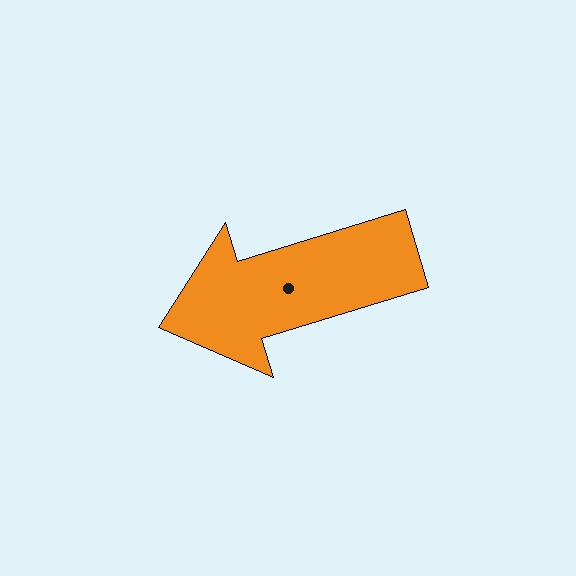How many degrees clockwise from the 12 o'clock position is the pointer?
Approximately 253 degrees.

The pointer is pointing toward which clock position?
Roughly 8 o'clock.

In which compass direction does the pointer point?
West.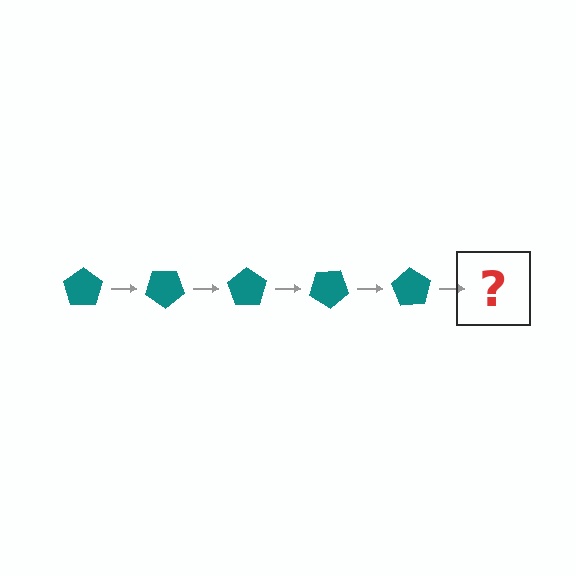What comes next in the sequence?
The next element should be a teal pentagon rotated 175 degrees.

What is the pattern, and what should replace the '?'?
The pattern is that the pentagon rotates 35 degrees each step. The '?' should be a teal pentagon rotated 175 degrees.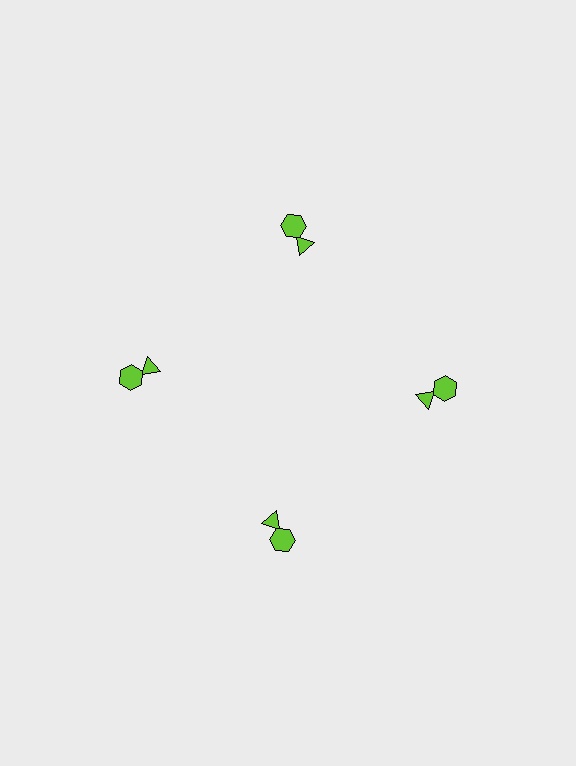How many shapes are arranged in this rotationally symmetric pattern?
There are 8 shapes, arranged in 4 groups of 2.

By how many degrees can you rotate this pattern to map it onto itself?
The pattern maps onto itself every 90 degrees of rotation.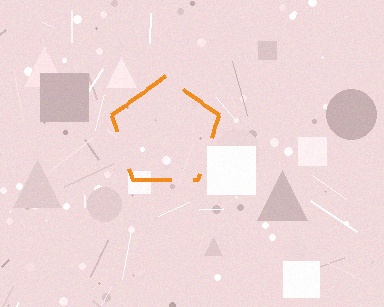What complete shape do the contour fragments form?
The contour fragments form a pentagon.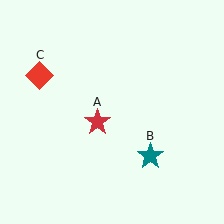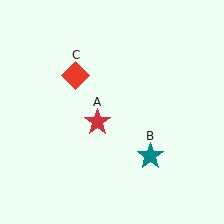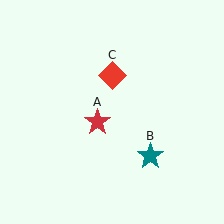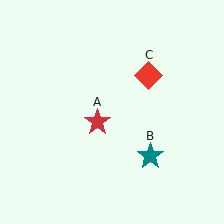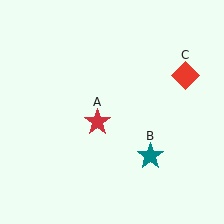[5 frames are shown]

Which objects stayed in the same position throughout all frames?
Red star (object A) and teal star (object B) remained stationary.